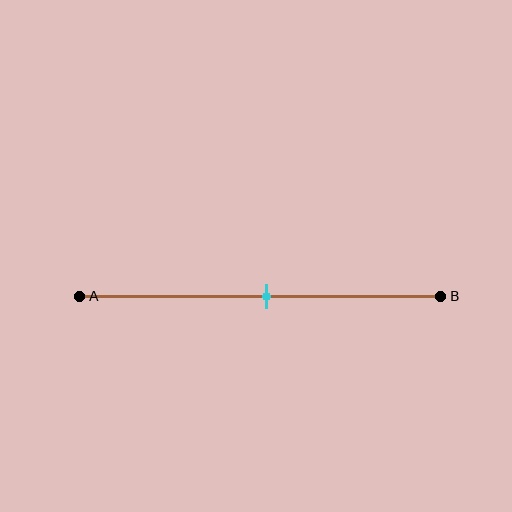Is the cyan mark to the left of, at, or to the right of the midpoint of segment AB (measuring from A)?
The cyan mark is approximately at the midpoint of segment AB.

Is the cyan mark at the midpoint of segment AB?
Yes, the mark is approximately at the midpoint.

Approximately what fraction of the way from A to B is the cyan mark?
The cyan mark is approximately 50% of the way from A to B.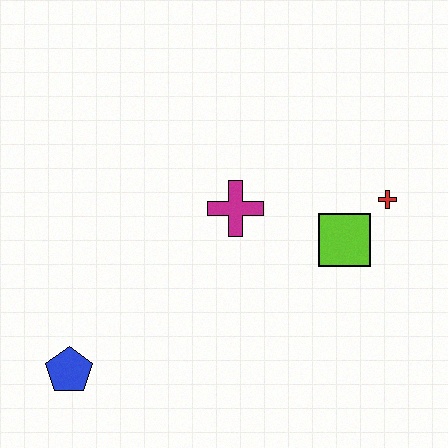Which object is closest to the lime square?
The red cross is closest to the lime square.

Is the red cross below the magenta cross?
No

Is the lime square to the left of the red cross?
Yes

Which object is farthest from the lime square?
The blue pentagon is farthest from the lime square.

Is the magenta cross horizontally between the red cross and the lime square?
No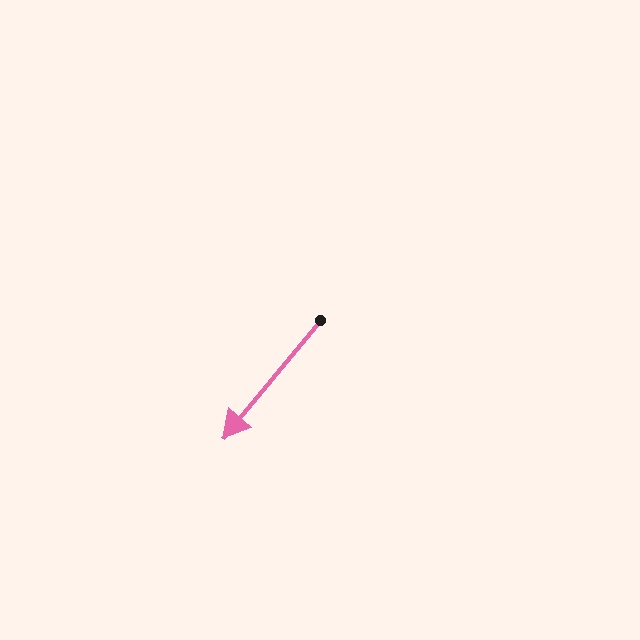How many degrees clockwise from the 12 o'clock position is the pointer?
Approximately 219 degrees.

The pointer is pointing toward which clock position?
Roughly 7 o'clock.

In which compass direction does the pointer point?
Southwest.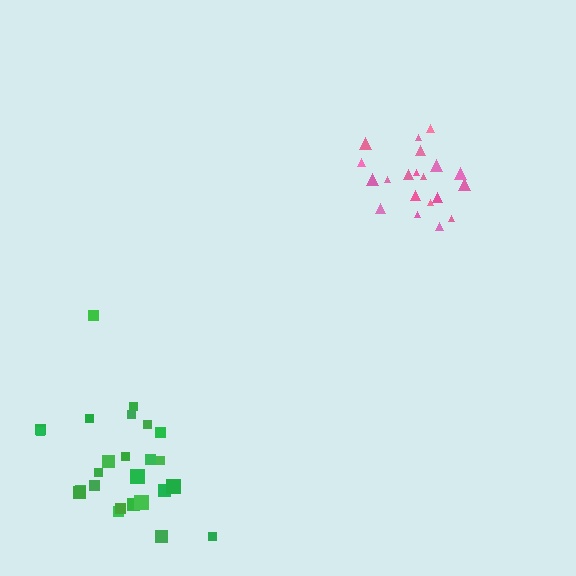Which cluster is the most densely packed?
Pink.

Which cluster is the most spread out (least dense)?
Green.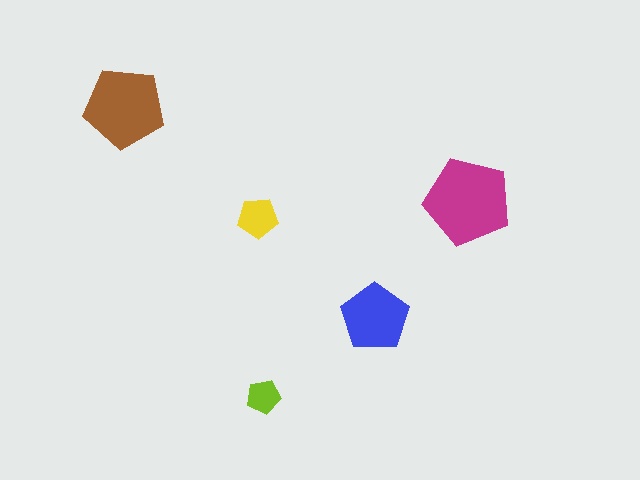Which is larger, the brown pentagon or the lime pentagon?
The brown one.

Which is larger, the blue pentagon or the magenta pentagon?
The magenta one.